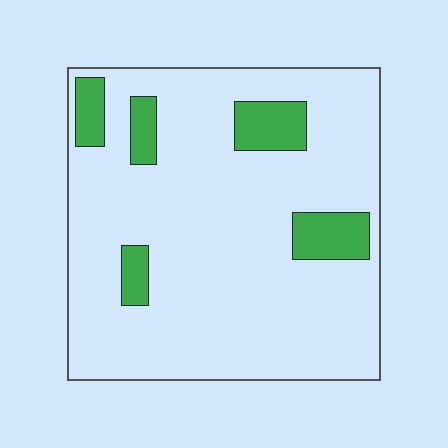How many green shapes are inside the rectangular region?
5.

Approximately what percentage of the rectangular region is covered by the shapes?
Approximately 15%.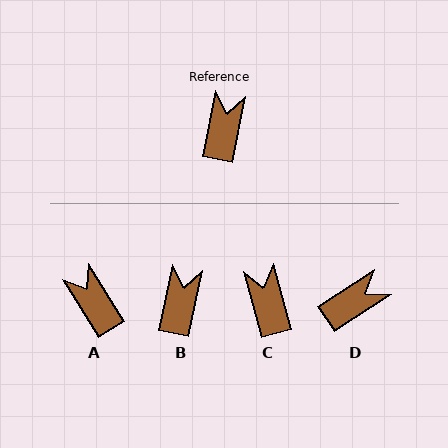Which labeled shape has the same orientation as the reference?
B.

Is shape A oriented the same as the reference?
No, it is off by about 43 degrees.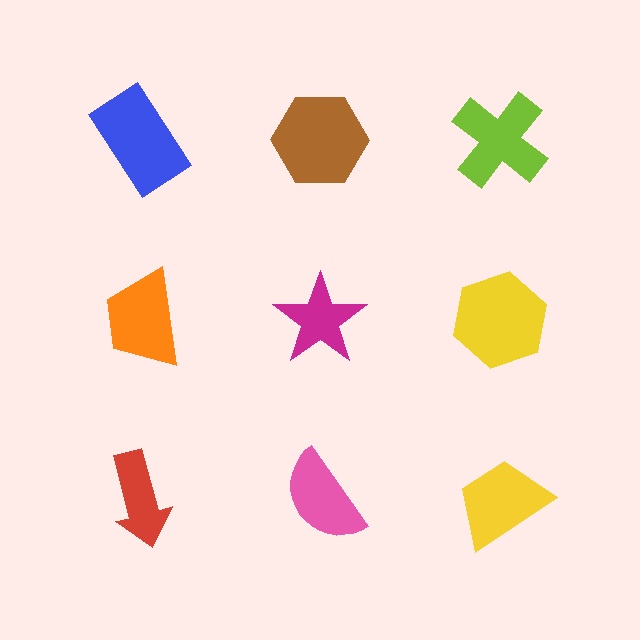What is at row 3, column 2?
A pink semicircle.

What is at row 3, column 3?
A yellow trapezoid.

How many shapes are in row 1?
3 shapes.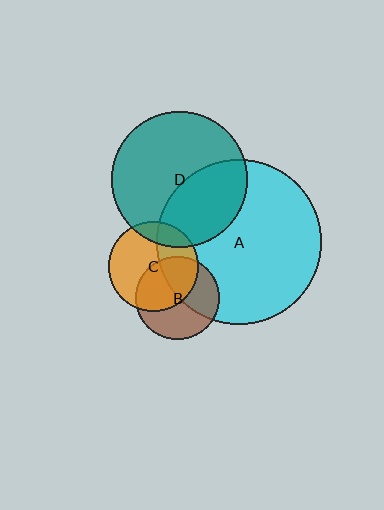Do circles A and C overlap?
Yes.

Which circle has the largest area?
Circle A (cyan).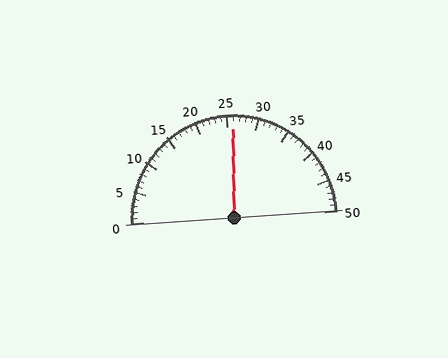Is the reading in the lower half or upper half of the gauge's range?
The reading is in the upper half of the range (0 to 50).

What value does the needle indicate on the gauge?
The needle indicates approximately 26.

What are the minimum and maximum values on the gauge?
The gauge ranges from 0 to 50.